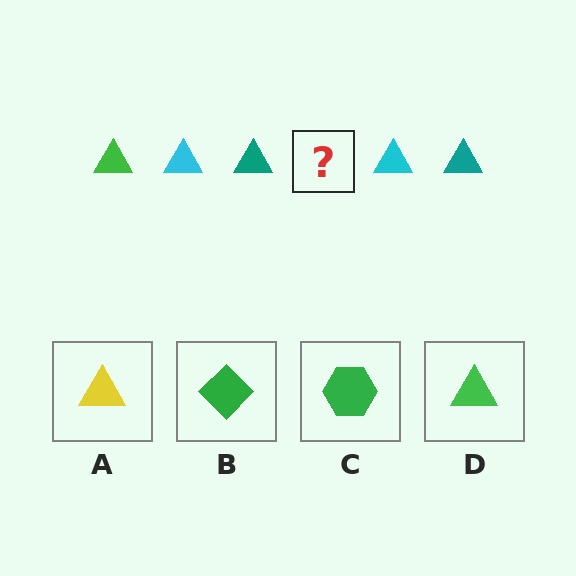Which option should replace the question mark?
Option D.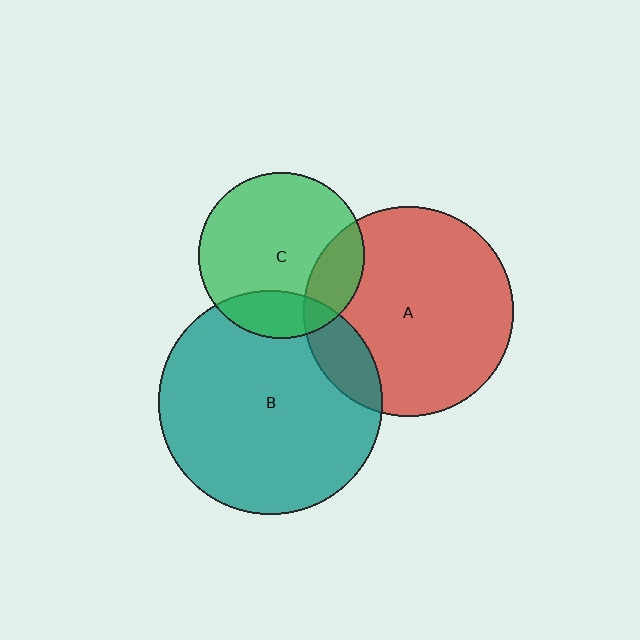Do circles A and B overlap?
Yes.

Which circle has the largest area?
Circle B (teal).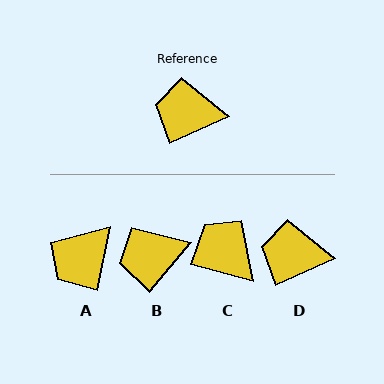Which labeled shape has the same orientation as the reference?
D.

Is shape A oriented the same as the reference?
No, it is off by about 55 degrees.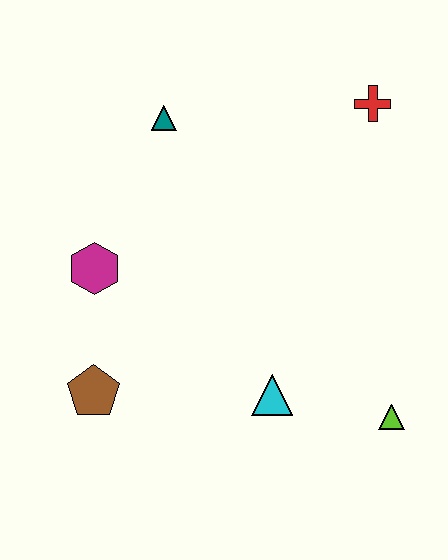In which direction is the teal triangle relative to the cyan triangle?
The teal triangle is above the cyan triangle.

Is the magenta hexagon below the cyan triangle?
No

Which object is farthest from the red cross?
The brown pentagon is farthest from the red cross.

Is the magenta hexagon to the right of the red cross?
No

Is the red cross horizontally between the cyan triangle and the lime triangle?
Yes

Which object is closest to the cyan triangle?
The lime triangle is closest to the cyan triangle.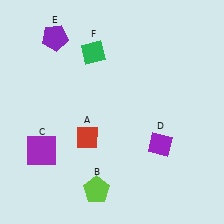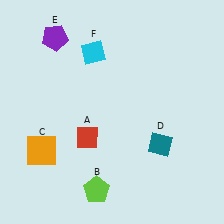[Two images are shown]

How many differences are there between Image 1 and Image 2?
There are 3 differences between the two images.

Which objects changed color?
C changed from purple to orange. D changed from purple to teal. F changed from green to cyan.